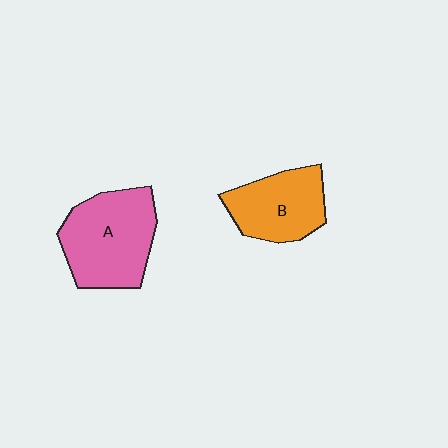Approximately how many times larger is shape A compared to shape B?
Approximately 1.3 times.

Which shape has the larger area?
Shape A (pink).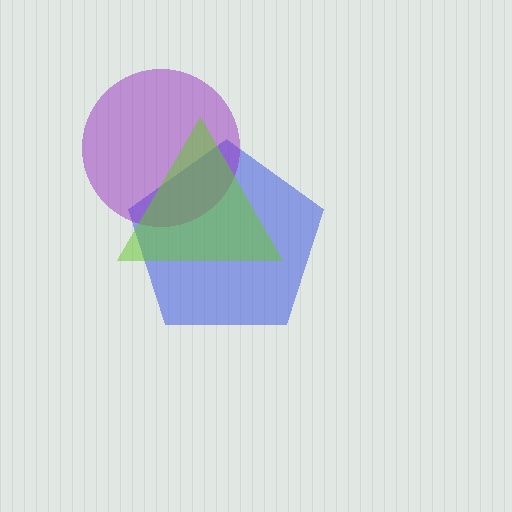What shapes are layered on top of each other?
The layered shapes are: a blue pentagon, a purple circle, a lime triangle.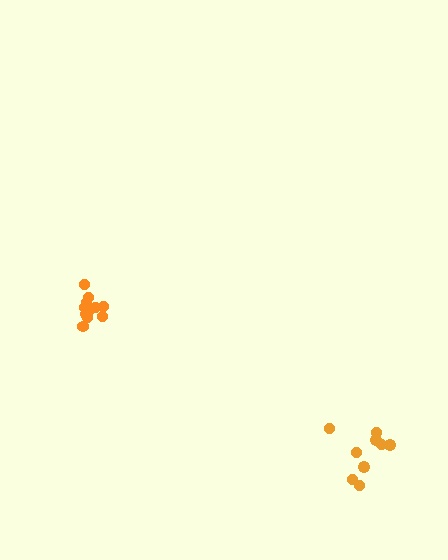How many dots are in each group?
Group 1: 9 dots, Group 2: 11 dots (20 total).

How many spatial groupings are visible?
There are 2 spatial groupings.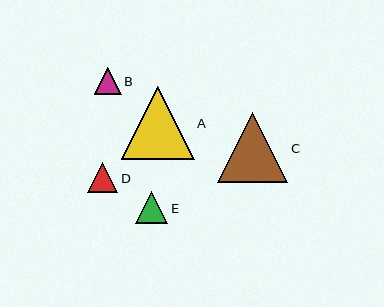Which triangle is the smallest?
Triangle B is the smallest with a size of approximately 27 pixels.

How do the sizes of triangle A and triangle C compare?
Triangle A and triangle C are approximately the same size.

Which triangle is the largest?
Triangle A is the largest with a size of approximately 73 pixels.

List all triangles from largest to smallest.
From largest to smallest: A, C, E, D, B.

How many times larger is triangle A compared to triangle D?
Triangle A is approximately 2.4 times the size of triangle D.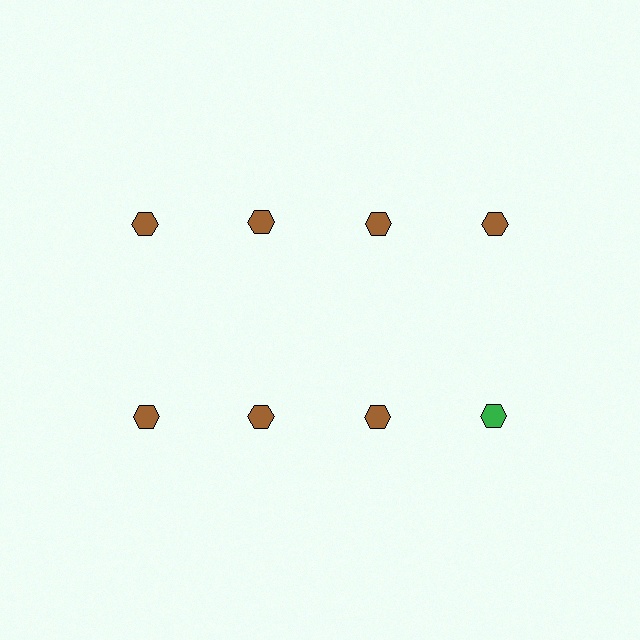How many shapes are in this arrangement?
There are 8 shapes arranged in a grid pattern.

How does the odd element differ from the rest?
It has a different color: green instead of brown.